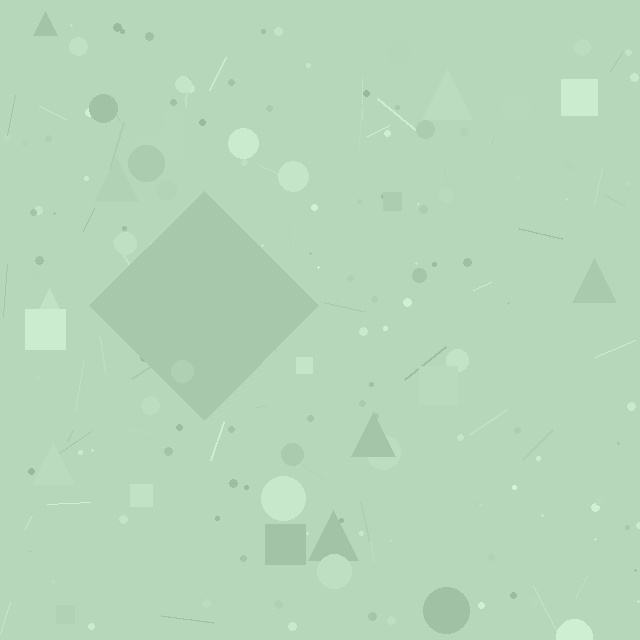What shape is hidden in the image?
A diamond is hidden in the image.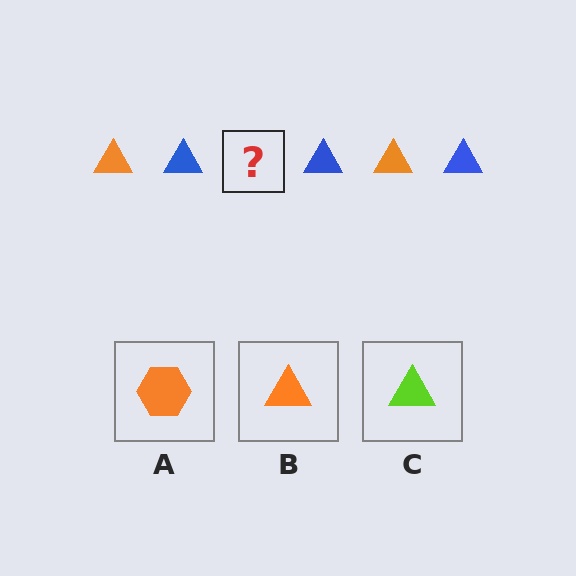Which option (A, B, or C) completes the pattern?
B.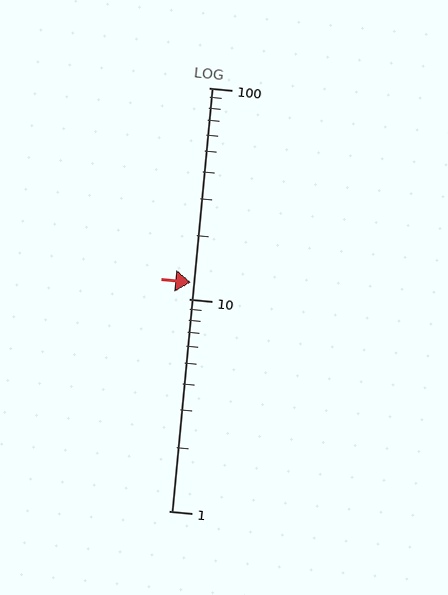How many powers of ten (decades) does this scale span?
The scale spans 2 decades, from 1 to 100.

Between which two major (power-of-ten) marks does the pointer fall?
The pointer is between 10 and 100.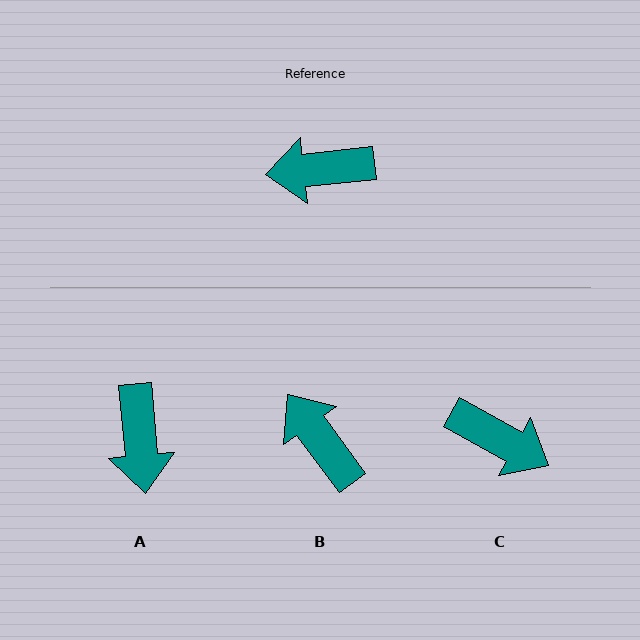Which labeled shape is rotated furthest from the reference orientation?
C, about 145 degrees away.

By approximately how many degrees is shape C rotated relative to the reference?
Approximately 145 degrees counter-clockwise.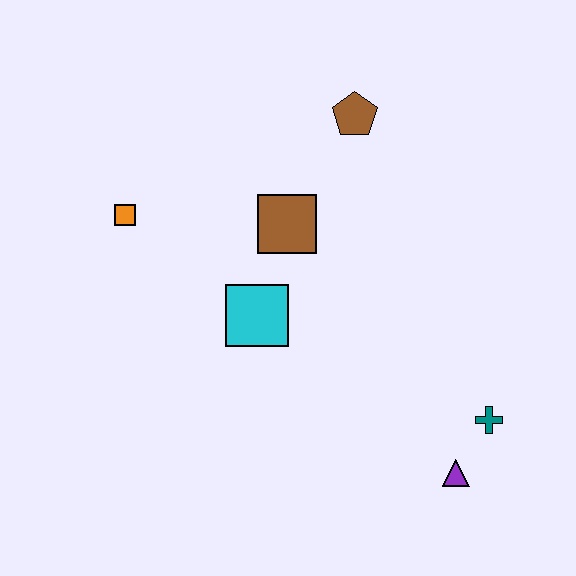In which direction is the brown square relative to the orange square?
The brown square is to the right of the orange square.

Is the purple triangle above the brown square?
No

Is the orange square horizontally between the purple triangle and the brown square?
No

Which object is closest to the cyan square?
The brown square is closest to the cyan square.